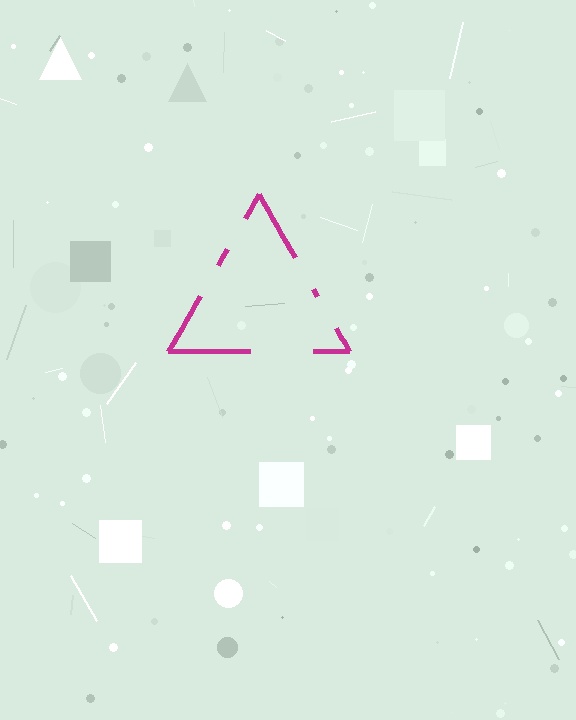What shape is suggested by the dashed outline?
The dashed outline suggests a triangle.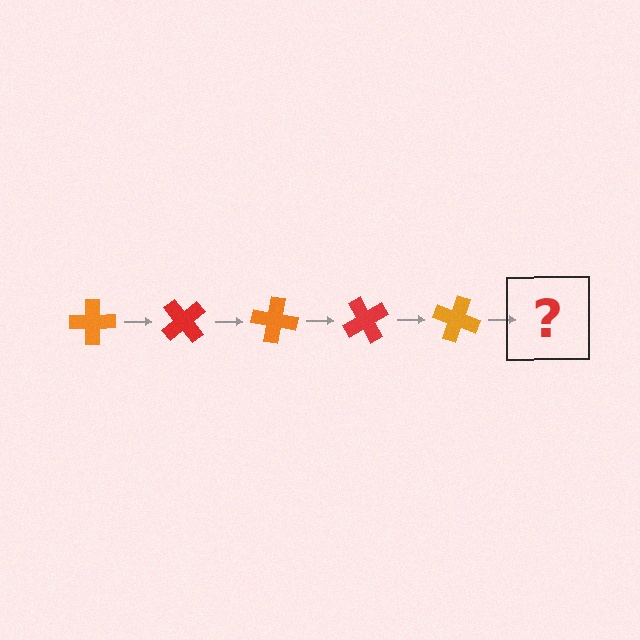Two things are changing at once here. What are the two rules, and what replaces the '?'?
The two rules are that it rotates 50 degrees each step and the color cycles through orange and red. The '?' should be a red cross, rotated 250 degrees from the start.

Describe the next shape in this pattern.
It should be a red cross, rotated 250 degrees from the start.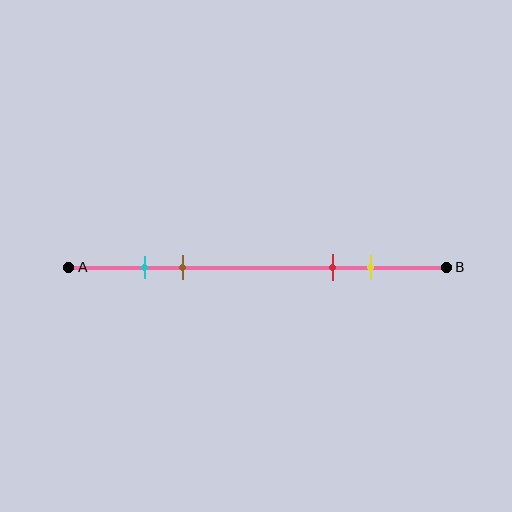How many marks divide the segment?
There are 4 marks dividing the segment.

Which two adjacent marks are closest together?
The cyan and brown marks are the closest adjacent pair.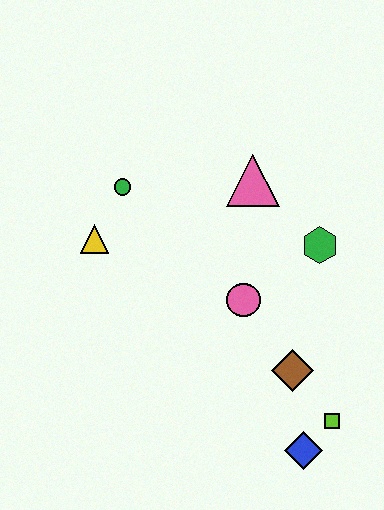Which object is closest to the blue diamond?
The lime square is closest to the blue diamond.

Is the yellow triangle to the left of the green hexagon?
Yes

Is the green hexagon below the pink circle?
No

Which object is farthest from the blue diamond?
The green circle is farthest from the blue diamond.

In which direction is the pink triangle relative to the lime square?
The pink triangle is above the lime square.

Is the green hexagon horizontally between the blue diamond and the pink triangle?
No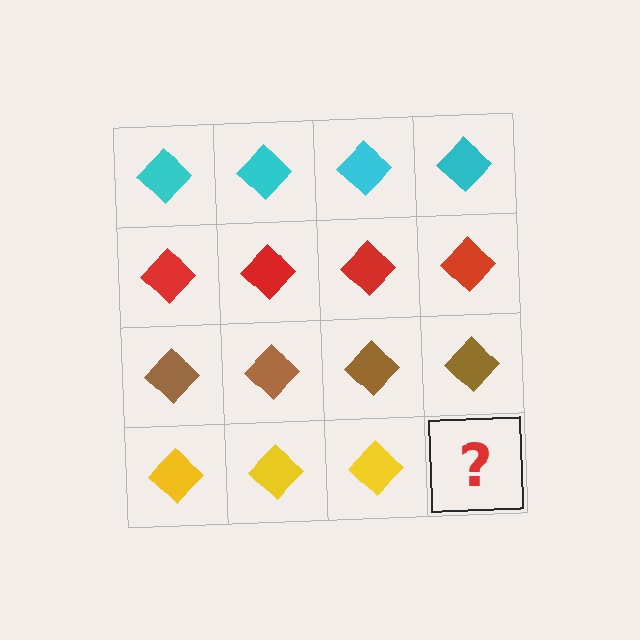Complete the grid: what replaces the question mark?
The question mark should be replaced with a yellow diamond.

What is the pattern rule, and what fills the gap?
The rule is that each row has a consistent color. The gap should be filled with a yellow diamond.